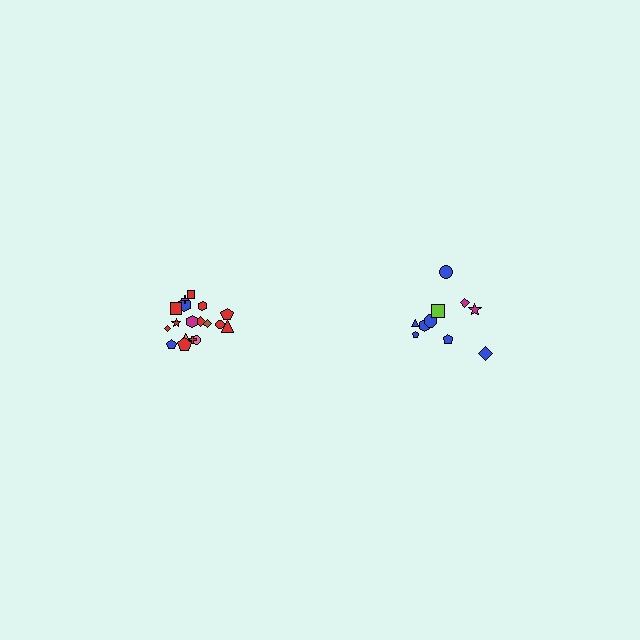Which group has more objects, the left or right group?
The left group.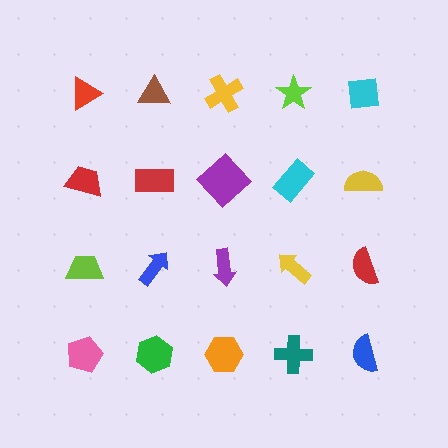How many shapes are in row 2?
5 shapes.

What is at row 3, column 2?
A blue arrow.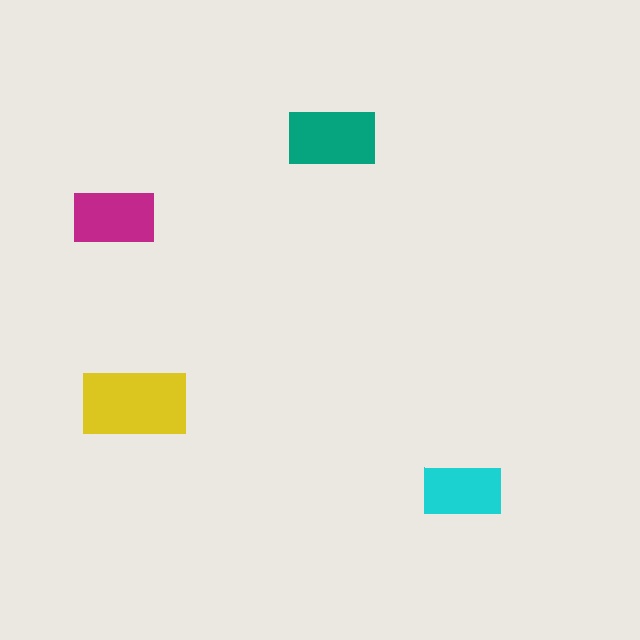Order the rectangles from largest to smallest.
the yellow one, the teal one, the magenta one, the cyan one.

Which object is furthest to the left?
The magenta rectangle is leftmost.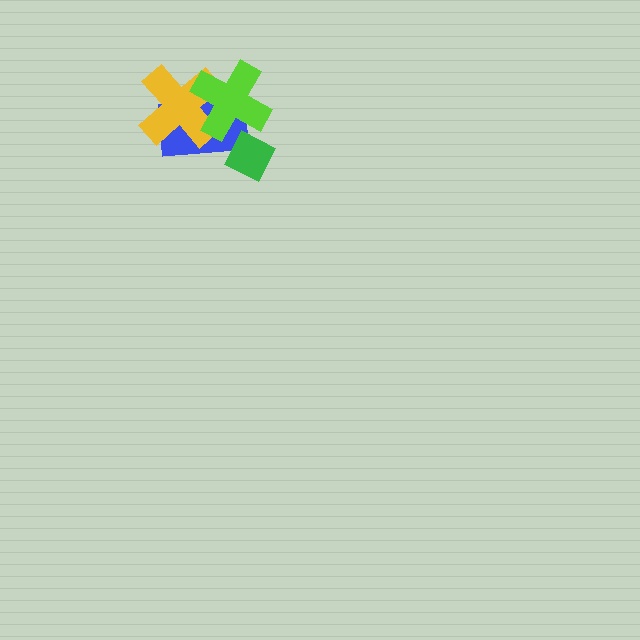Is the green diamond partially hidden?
No, no other shape covers it.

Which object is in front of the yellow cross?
The lime cross is in front of the yellow cross.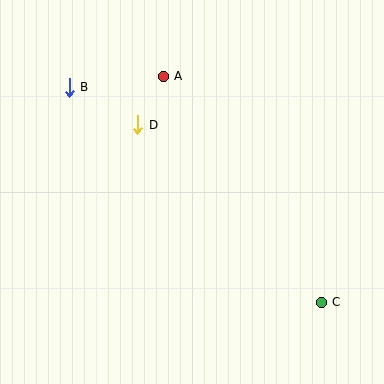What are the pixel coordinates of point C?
Point C is at (321, 302).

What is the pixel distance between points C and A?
The distance between C and A is 276 pixels.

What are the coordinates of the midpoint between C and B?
The midpoint between C and B is at (195, 195).